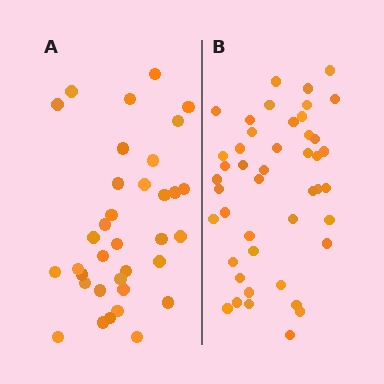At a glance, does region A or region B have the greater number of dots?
Region B (the right region) has more dots.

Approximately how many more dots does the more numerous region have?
Region B has roughly 10 or so more dots than region A.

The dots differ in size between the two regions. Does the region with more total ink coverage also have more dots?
No. Region A has more total ink coverage because its dots are larger, but region B actually contains more individual dots. Total area can be misleading — the number of items is what matters here.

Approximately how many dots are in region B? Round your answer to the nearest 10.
About 40 dots. (The exact count is 45, which rounds to 40.)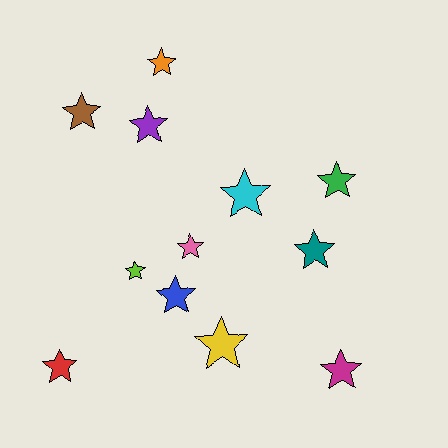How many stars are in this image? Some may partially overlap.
There are 12 stars.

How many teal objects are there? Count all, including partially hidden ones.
There is 1 teal object.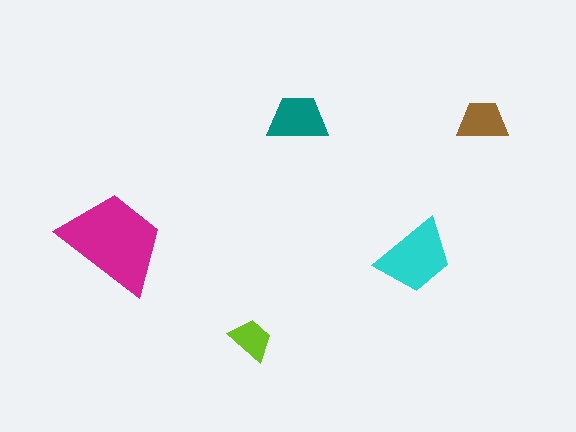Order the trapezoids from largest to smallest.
the magenta one, the cyan one, the teal one, the brown one, the lime one.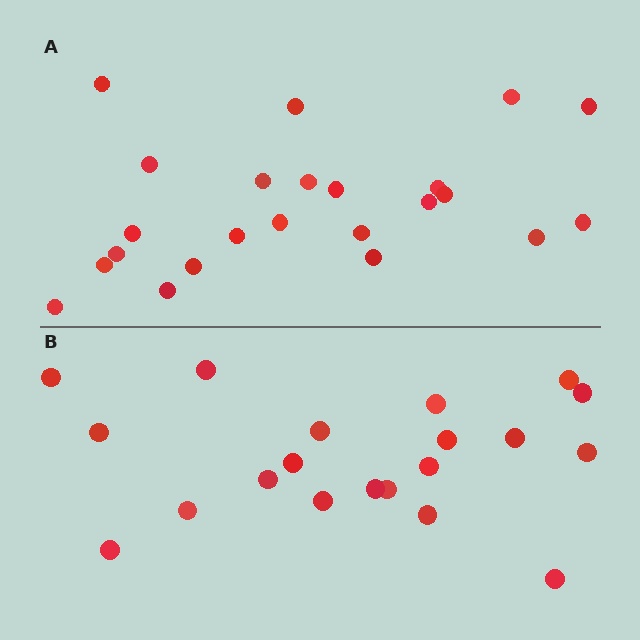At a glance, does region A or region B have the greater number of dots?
Region A (the top region) has more dots.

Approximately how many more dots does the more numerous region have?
Region A has just a few more — roughly 2 or 3 more dots than region B.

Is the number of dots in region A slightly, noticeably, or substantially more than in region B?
Region A has only slightly more — the two regions are fairly close. The ratio is roughly 1.1 to 1.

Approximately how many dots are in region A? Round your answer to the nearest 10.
About 20 dots. (The exact count is 23, which rounds to 20.)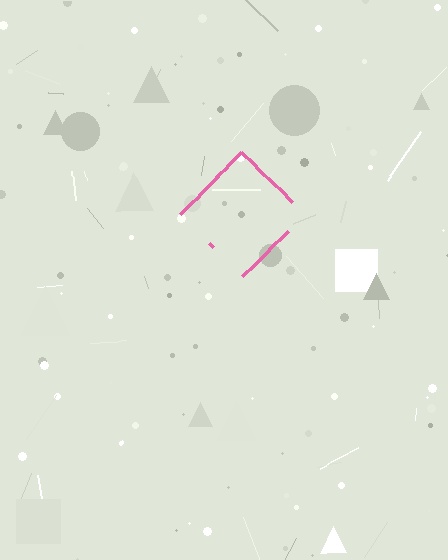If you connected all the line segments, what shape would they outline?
They would outline a diamond.